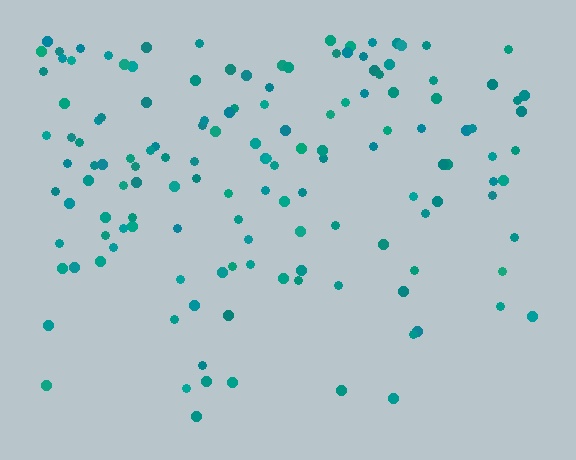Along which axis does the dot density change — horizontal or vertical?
Vertical.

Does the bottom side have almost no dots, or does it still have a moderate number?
Still a moderate number, just noticeably fewer than the top.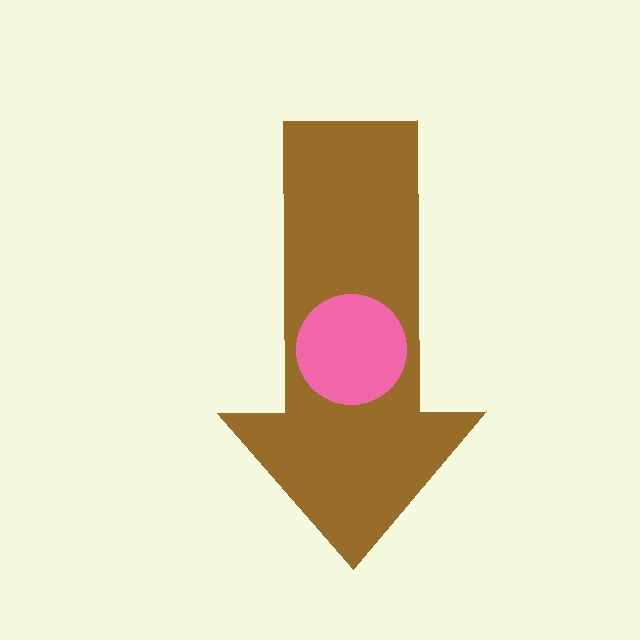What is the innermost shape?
The pink circle.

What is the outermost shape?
The brown arrow.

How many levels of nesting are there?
2.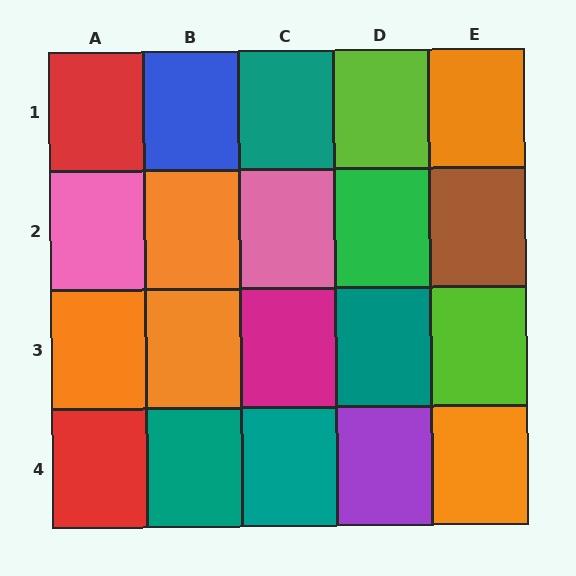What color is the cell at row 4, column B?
Teal.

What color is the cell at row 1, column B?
Blue.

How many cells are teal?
4 cells are teal.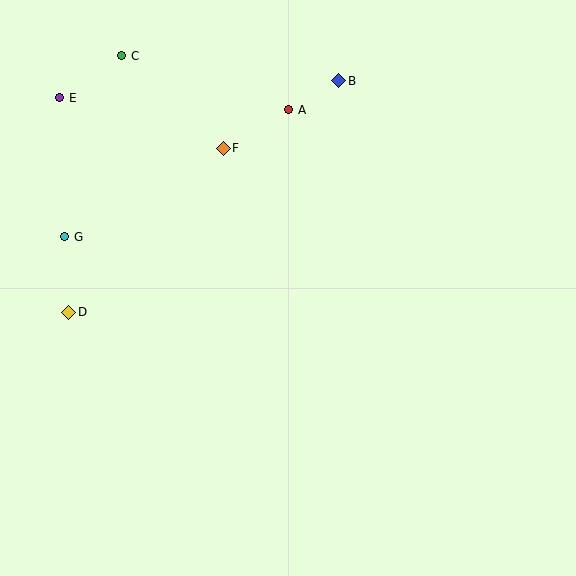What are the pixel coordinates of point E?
Point E is at (60, 98).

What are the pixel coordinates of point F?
Point F is at (223, 148).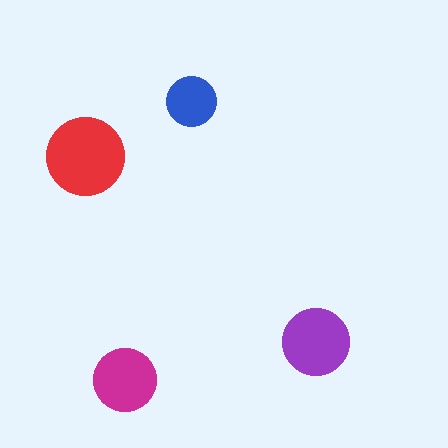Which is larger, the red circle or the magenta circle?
The red one.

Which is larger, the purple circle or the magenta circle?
The purple one.